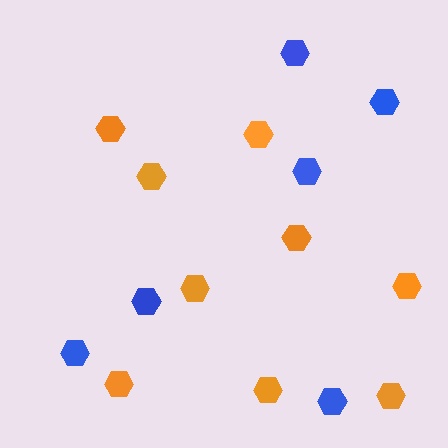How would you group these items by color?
There are 2 groups: one group of orange hexagons (9) and one group of blue hexagons (6).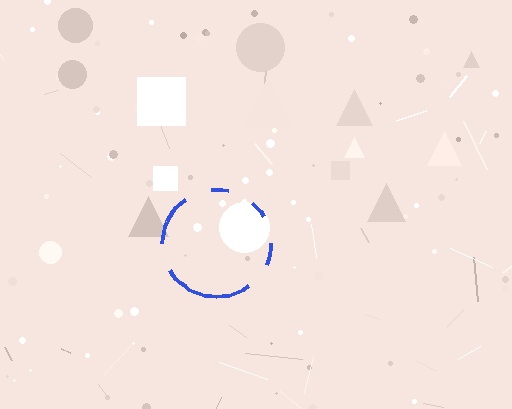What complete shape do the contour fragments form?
The contour fragments form a circle.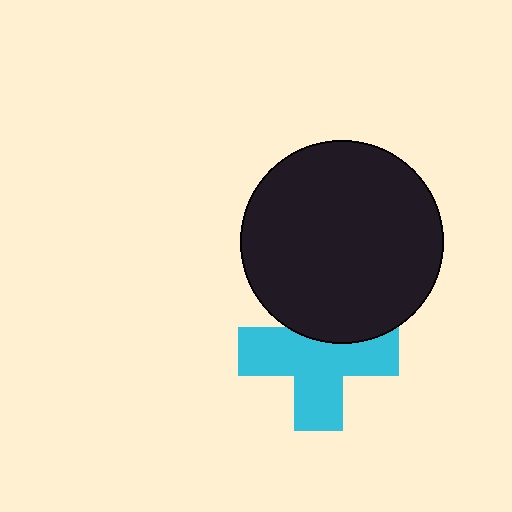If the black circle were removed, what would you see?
You would see the complete cyan cross.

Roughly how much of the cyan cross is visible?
Most of it is visible (roughly 70%).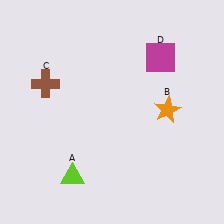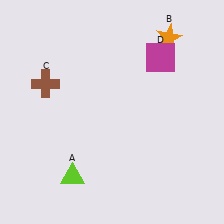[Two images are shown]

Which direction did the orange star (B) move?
The orange star (B) moved up.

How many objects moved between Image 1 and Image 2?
1 object moved between the two images.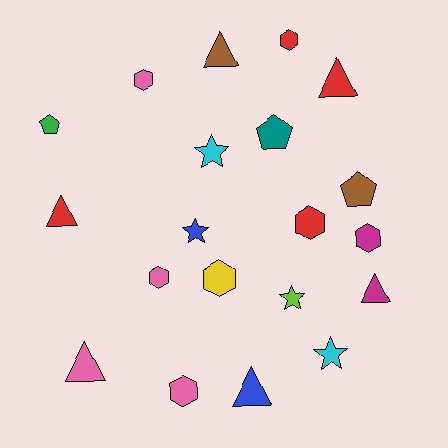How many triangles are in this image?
There are 6 triangles.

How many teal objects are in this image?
There is 1 teal object.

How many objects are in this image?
There are 20 objects.